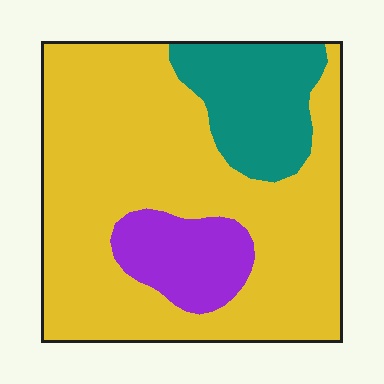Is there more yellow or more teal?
Yellow.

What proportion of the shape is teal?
Teal covers 17% of the shape.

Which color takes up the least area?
Purple, at roughly 10%.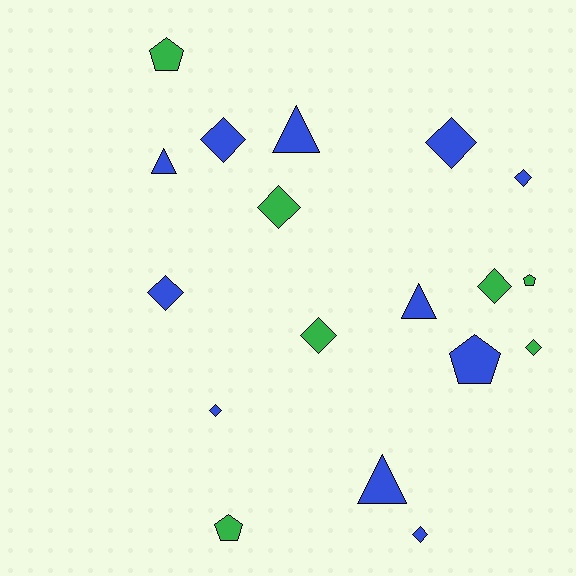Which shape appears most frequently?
Diamond, with 10 objects.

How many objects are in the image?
There are 18 objects.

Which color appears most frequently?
Blue, with 11 objects.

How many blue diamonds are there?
There are 6 blue diamonds.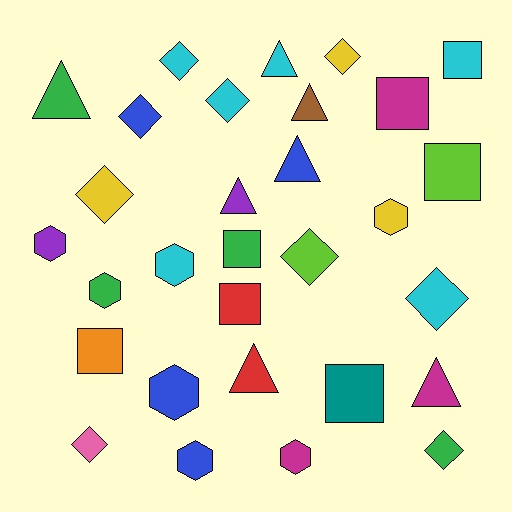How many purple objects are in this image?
There are 2 purple objects.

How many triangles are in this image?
There are 7 triangles.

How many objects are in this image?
There are 30 objects.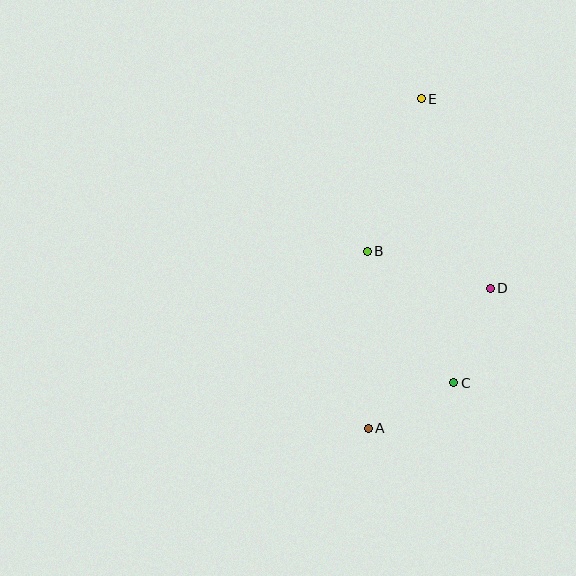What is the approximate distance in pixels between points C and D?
The distance between C and D is approximately 101 pixels.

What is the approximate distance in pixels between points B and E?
The distance between B and E is approximately 162 pixels.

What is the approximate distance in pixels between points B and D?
The distance between B and D is approximately 129 pixels.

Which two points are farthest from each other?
Points A and E are farthest from each other.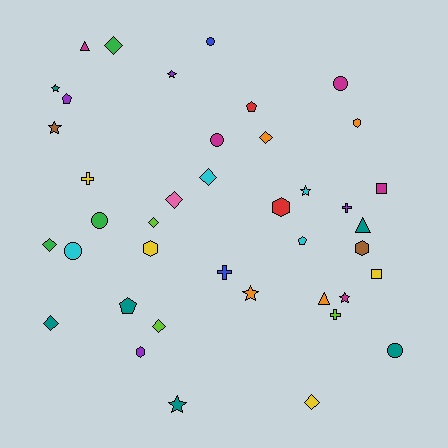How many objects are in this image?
There are 40 objects.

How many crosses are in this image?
There are 4 crosses.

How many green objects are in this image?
There are 3 green objects.